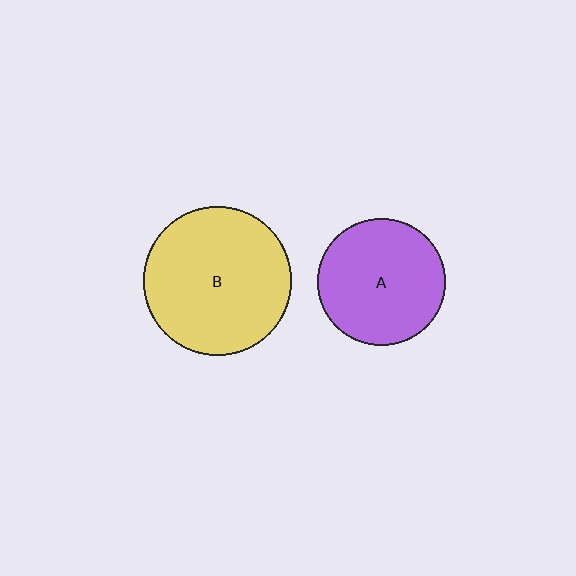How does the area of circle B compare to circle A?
Approximately 1.4 times.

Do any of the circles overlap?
No, none of the circles overlap.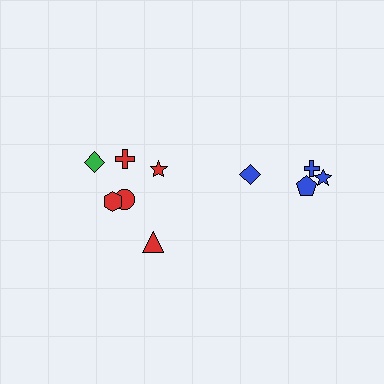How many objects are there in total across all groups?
There are 10 objects.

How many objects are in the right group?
There are 4 objects.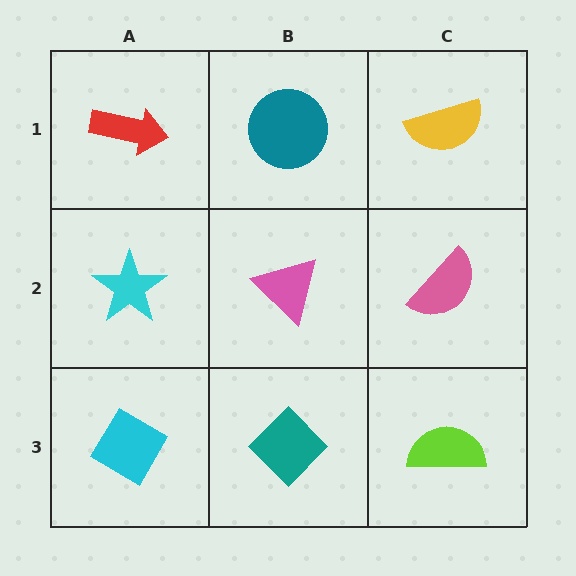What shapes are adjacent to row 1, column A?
A cyan star (row 2, column A), a teal circle (row 1, column B).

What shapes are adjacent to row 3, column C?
A pink semicircle (row 2, column C), a teal diamond (row 3, column B).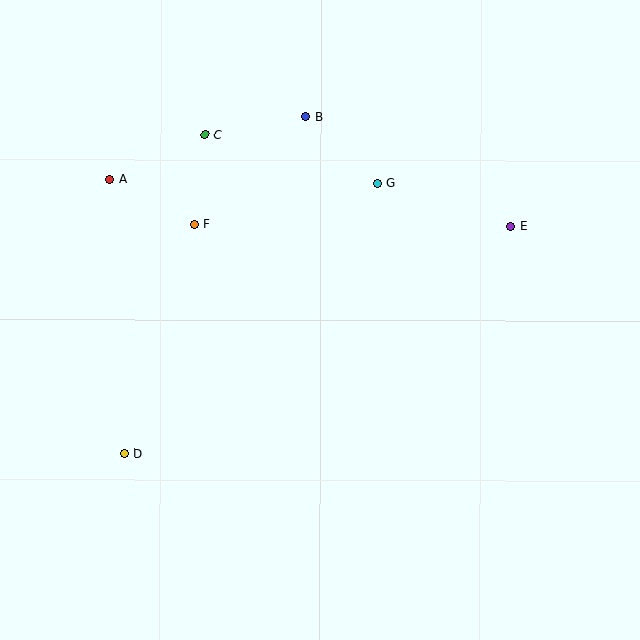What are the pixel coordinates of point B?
Point B is at (306, 117).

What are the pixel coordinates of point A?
Point A is at (110, 179).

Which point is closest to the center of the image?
Point G at (377, 184) is closest to the center.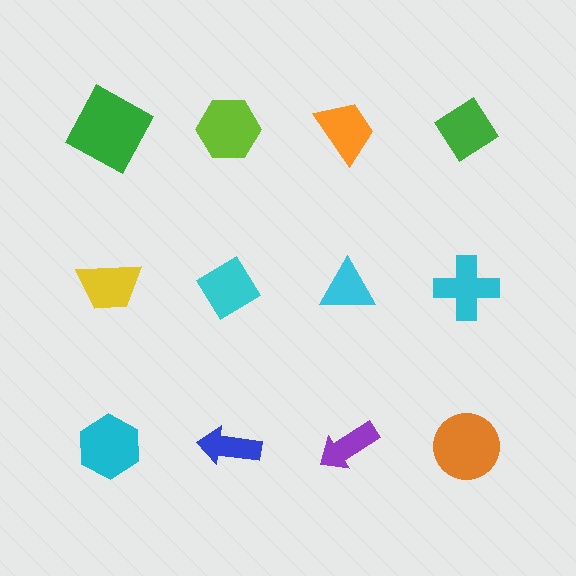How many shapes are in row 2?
4 shapes.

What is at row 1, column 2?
A lime hexagon.